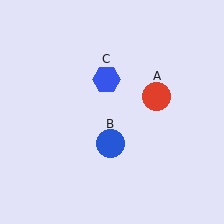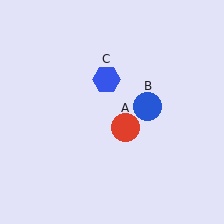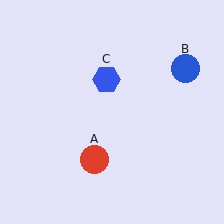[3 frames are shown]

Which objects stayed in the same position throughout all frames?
Blue hexagon (object C) remained stationary.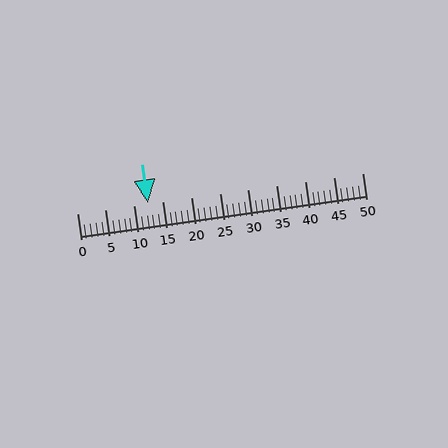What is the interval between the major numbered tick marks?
The major tick marks are spaced 5 units apart.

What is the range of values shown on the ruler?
The ruler shows values from 0 to 50.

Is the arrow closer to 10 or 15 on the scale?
The arrow is closer to 10.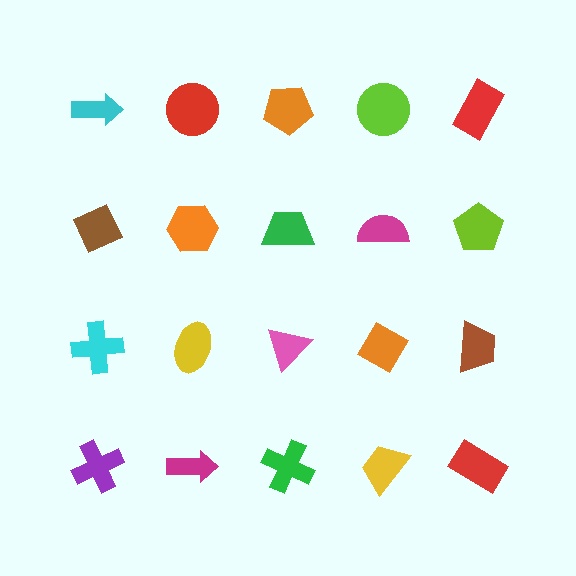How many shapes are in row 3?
5 shapes.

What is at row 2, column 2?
An orange hexagon.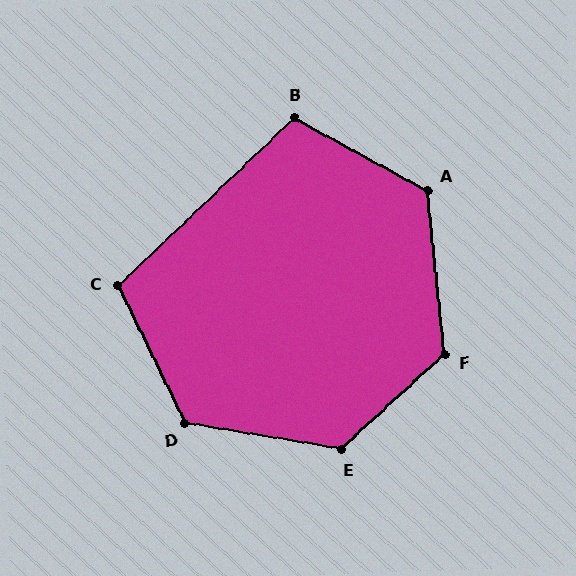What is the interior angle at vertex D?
Approximately 125 degrees (obtuse).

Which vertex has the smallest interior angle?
C, at approximately 108 degrees.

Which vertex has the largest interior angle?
E, at approximately 128 degrees.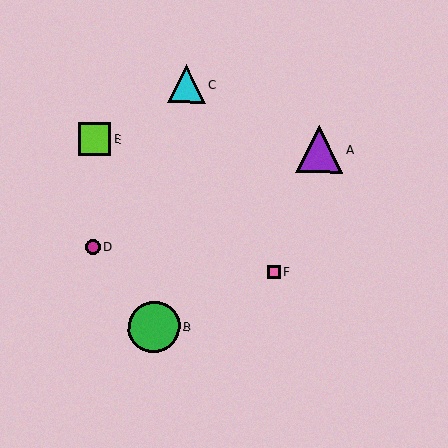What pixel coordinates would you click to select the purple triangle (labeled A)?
Click at (319, 149) to select the purple triangle A.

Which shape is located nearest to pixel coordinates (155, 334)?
The green circle (labeled B) at (154, 327) is nearest to that location.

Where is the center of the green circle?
The center of the green circle is at (154, 327).